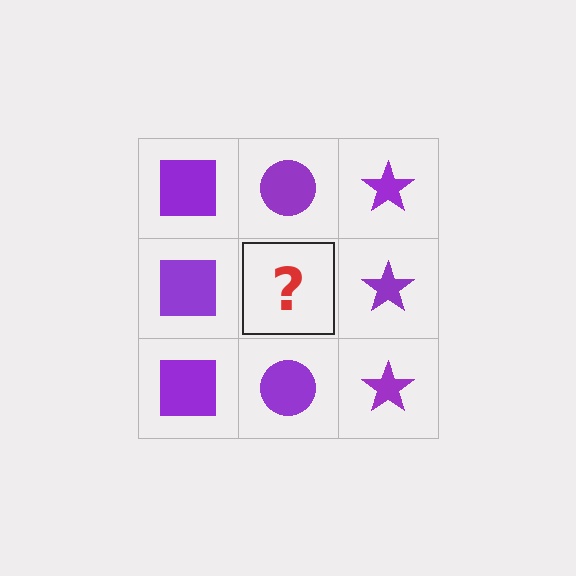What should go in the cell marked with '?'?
The missing cell should contain a purple circle.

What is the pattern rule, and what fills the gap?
The rule is that each column has a consistent shape. The gap should be filled with a purple circle.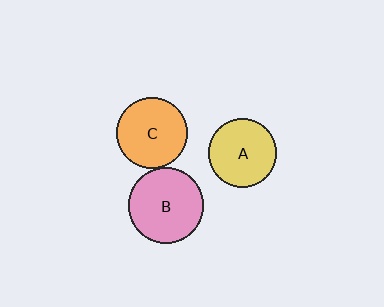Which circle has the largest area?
Circle B (pink).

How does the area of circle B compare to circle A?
Approximately 1.2 times.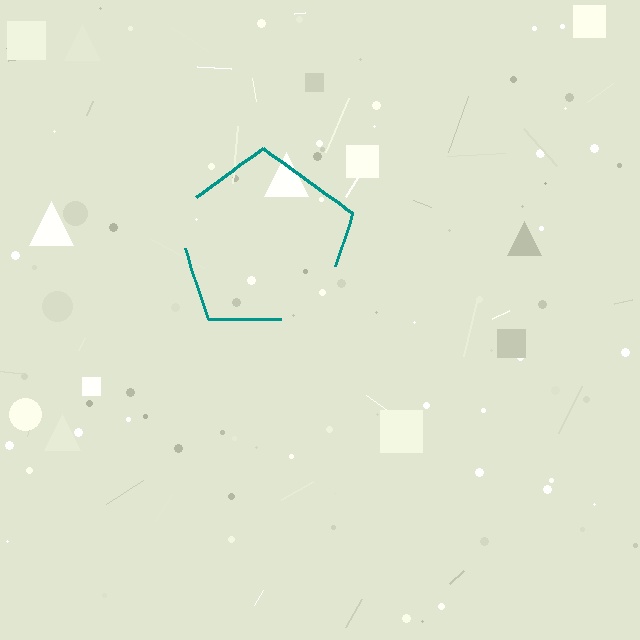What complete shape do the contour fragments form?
The contour fragments form a pentagon.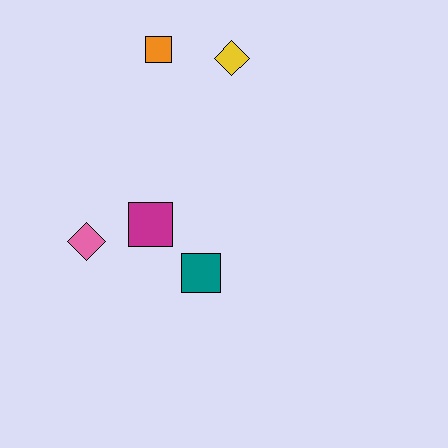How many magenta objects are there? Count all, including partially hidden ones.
There is 1 magenta object.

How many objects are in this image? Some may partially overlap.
There are 5 objects.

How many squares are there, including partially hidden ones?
There are 3 squares.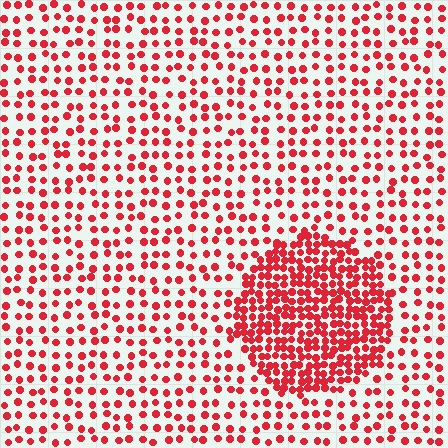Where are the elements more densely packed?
The elements are more densely packed inside the circle boundary.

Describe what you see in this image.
The image contains small red elements arranged at two different densities. A circle-shaped region is visible where the elements are more densely packed than the surrounding area.